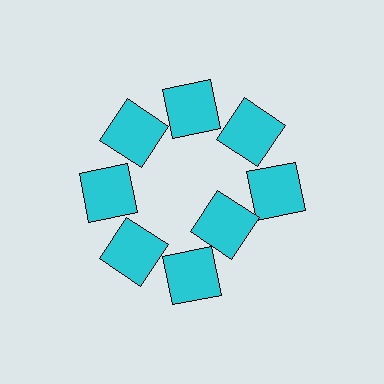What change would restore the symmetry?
The symmetry would be restored by moving it outward, back onto the ring so that all 8 squares sit at equal angles and equal distance from the center.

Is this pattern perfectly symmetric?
No. The 8 cyan squares are arranged in a ring, but one element near the 4 o'clock position is pulled inward toward the center, breaking the 8-fold rotational symmetry.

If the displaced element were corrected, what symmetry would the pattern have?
It would have 8-fold rotational symmetry — the pattern would map onto itself every 45 degrees.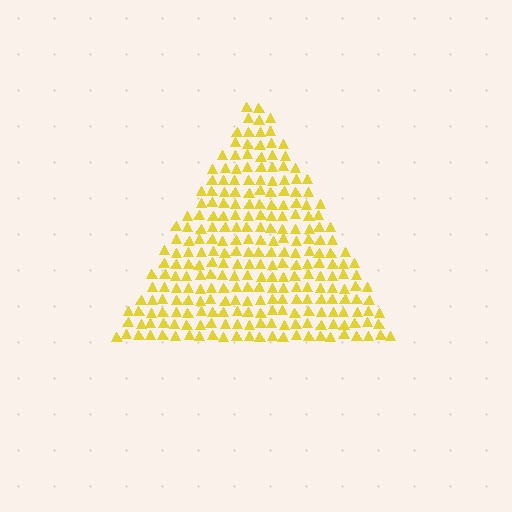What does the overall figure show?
The overall figure shows a triangle.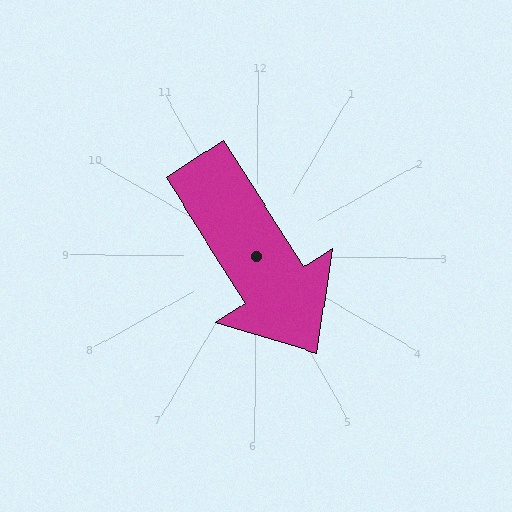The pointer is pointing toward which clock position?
Roughly 5 o'clock.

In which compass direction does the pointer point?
Southeast.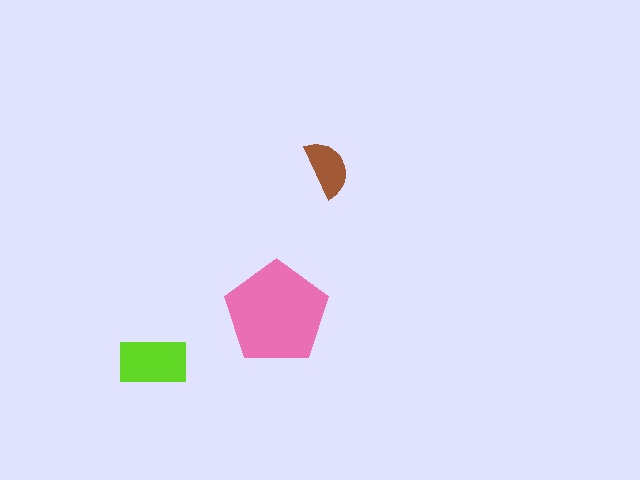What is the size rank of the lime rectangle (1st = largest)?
2nd.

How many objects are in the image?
There are 3 objects in the image.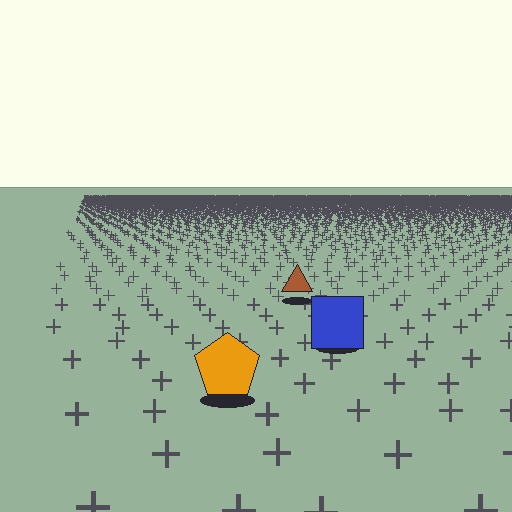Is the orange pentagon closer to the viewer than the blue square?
Yes. The orange pentagon is closer — you can tell from the texture gradient: the ground texture is coarser near it.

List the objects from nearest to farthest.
From nearest to farthest: the orange pentagon, the blue square, the brown triangle.